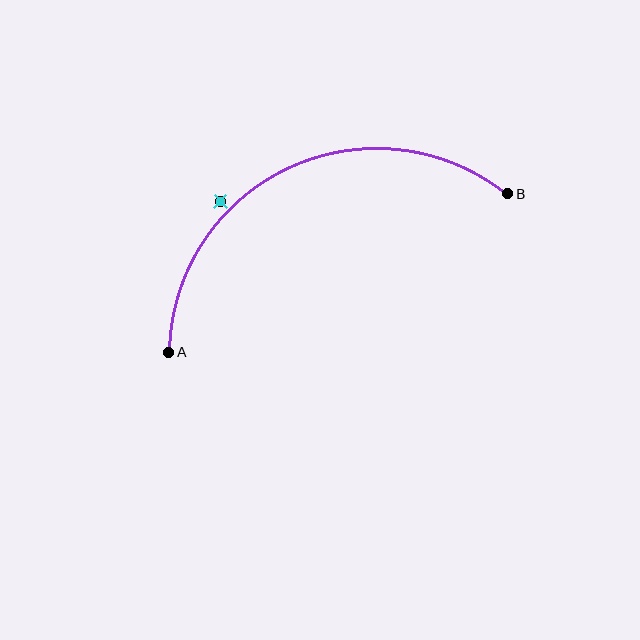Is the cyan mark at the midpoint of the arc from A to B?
No — the cyan mark does not lie on the arc at all. It sits slightly outside the curve.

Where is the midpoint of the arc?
The arc midpoint is the point on the curve farthest from the straight line joining A and B. It sits above that line.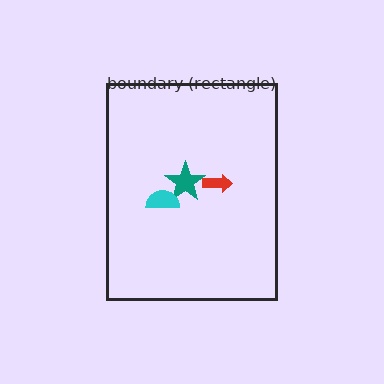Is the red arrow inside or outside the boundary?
Inside.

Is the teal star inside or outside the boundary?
Inside.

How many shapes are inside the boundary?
3 inside, 0 outside.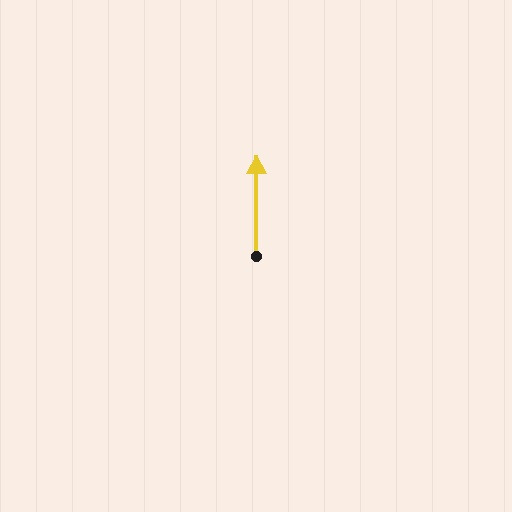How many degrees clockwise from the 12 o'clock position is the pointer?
Approximately 1 degrees.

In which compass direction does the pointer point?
North.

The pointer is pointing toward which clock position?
Roughly 12 o'clock.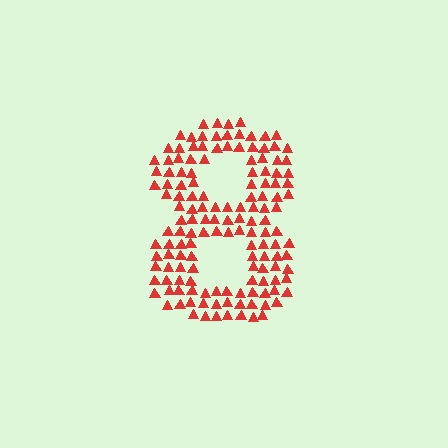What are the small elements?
The small elements are triangles.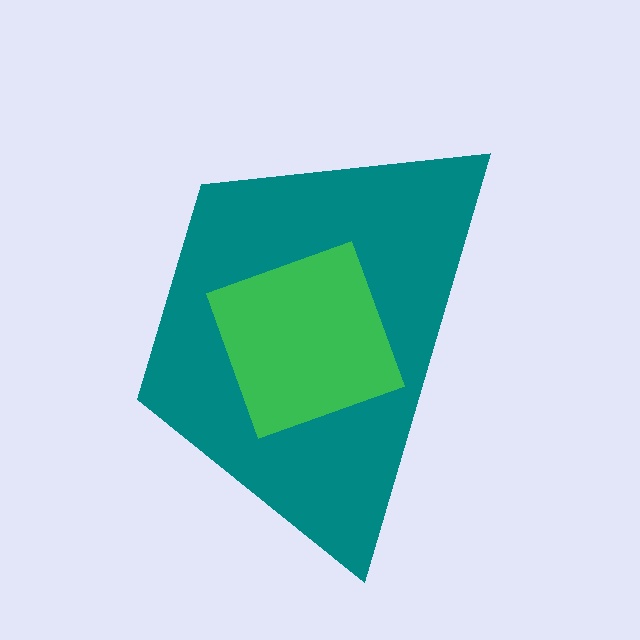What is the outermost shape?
The teal trapezoid.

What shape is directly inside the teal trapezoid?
The green square.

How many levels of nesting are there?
2.